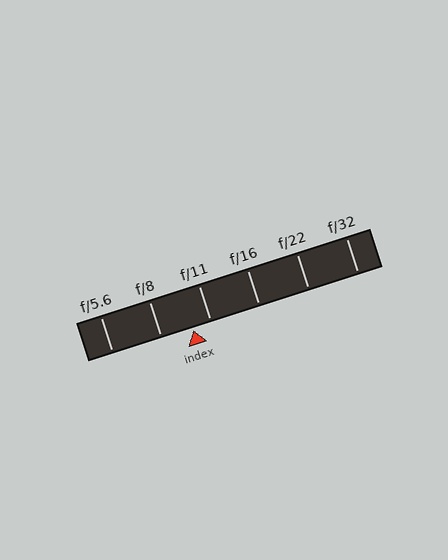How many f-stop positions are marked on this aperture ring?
There are 6 f-stop positions marked.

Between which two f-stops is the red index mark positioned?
The index mark is between f/8 and f/11.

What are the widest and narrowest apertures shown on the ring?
The widest aperture shown is f/5.6 and the narrowest is f/32.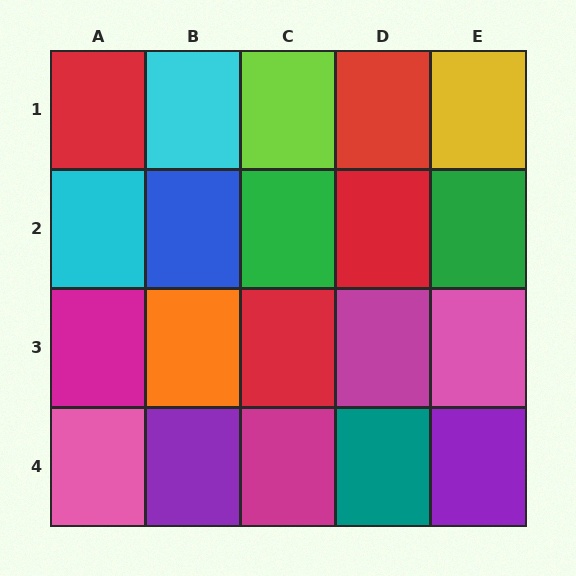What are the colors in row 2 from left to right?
Cyan, blue, green, red, green.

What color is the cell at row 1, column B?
Cyan.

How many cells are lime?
1 cell is lime.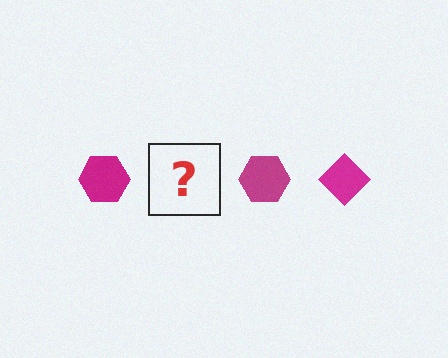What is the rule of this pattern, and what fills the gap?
The rule is that the pattern cycles through hexagon, diamond shapes in magenta. The gap should be filled with a magenta diamond.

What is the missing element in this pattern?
The missing element is a magenta diamond.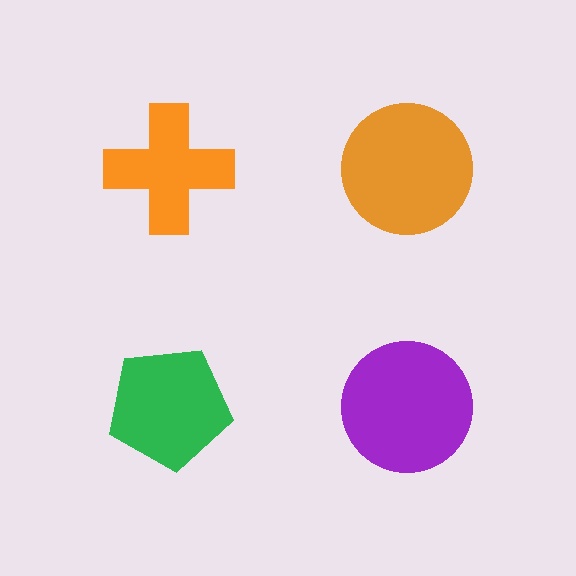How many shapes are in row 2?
2 shapes.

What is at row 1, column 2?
An orange circle.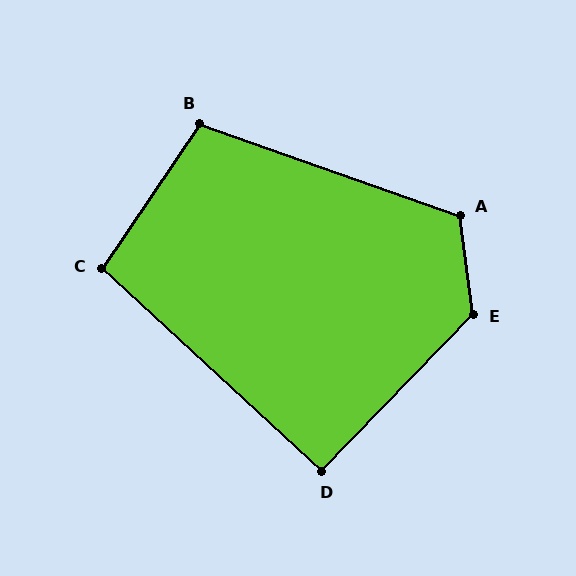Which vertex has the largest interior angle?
E, at approximately 129 degrees.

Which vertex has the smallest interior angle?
D, at approximately 91 degrees.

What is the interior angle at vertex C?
Approximately 99 degrees (obtuse).